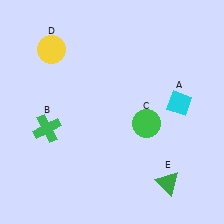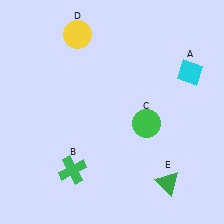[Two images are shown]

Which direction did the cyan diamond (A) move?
The cyan diamond (A) moved up.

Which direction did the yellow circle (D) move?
The yellow circle (D) moved right.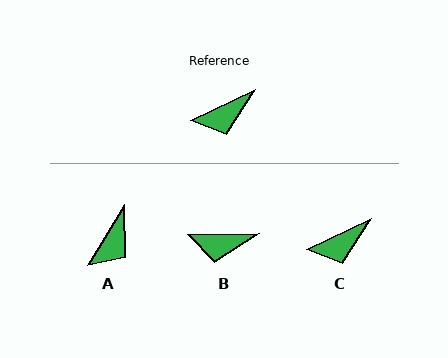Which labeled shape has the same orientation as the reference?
C.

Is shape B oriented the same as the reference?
No, it is off by about 25 degrees.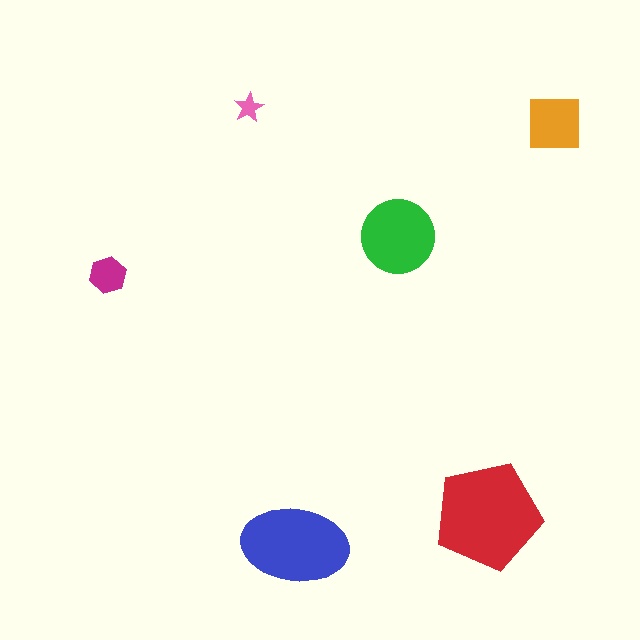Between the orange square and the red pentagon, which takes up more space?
The red pentagon.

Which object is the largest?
The red pentagon.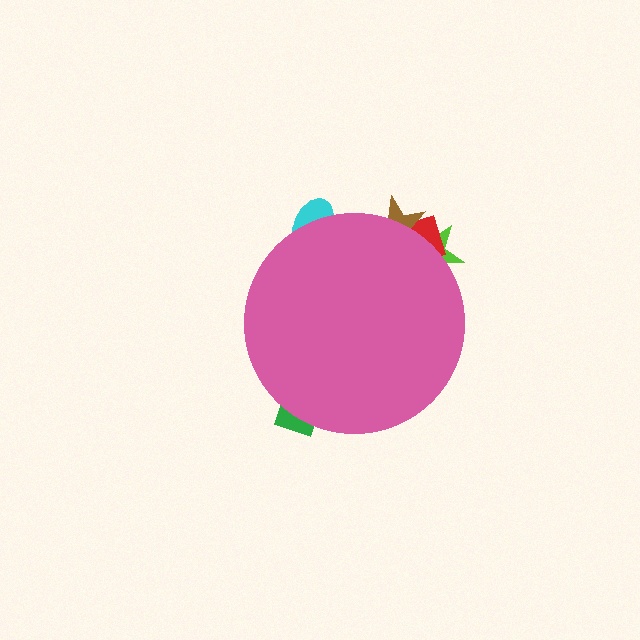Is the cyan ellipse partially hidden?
Yes, the cyan ellipse is partially hidden behind the pink circle.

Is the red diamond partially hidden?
Yes, the red diamond is partially hidden behind the pink circle.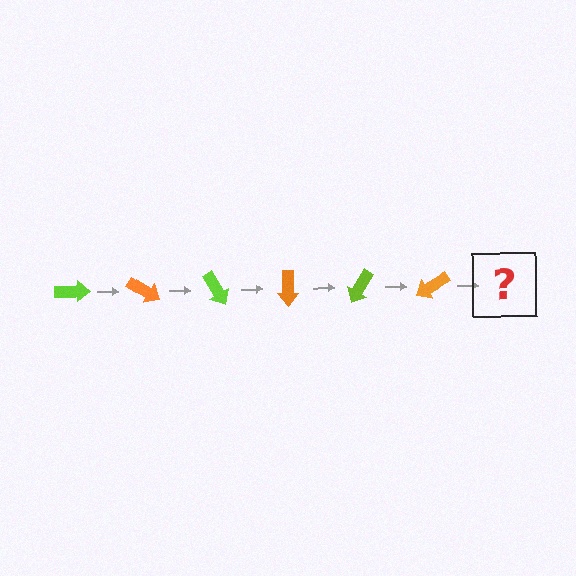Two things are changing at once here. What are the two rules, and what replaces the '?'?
The two rules are that it rotates 30 degrees each step and the color cycles through lime and orange. The '?' should be a lime arrow, rotated 180 degrees from the start.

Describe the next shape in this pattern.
It should be a lime arrow, rotated 180 degrees from the start.